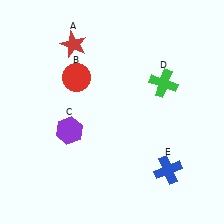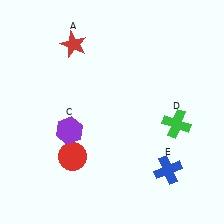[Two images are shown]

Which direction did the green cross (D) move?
The green cross (D) moved down.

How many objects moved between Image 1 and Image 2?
2 objects moved between the two images.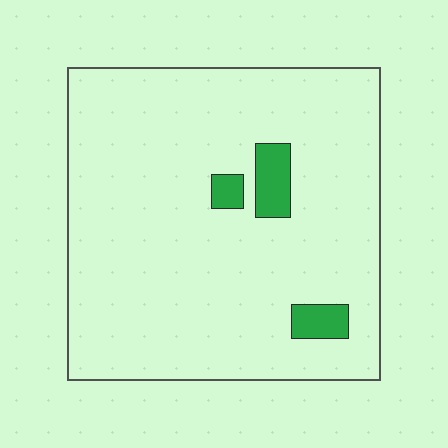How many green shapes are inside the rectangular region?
3.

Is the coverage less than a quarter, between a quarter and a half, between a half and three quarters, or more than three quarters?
Less than a quarter.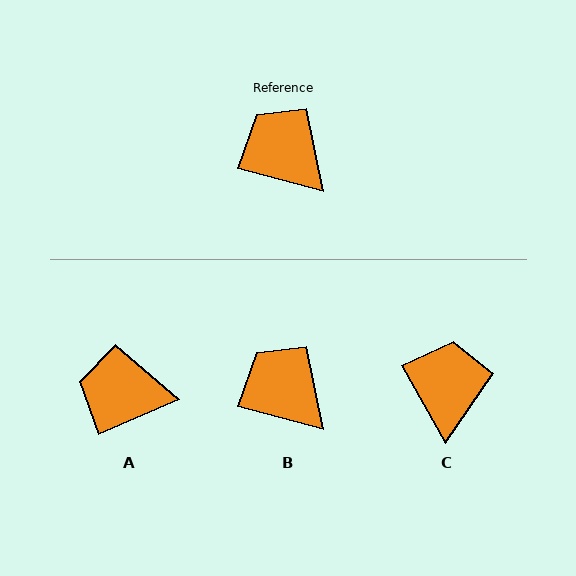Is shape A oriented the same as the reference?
No, it is off by about 39 degrees.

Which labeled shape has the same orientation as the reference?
B.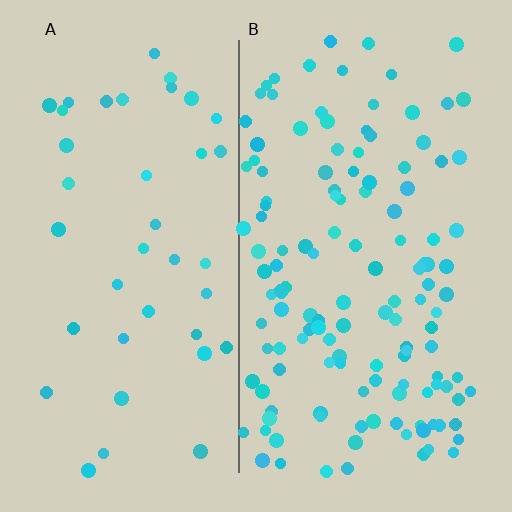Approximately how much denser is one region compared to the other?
Approximately 3.3× — region B over region A.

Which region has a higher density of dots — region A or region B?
B (the right).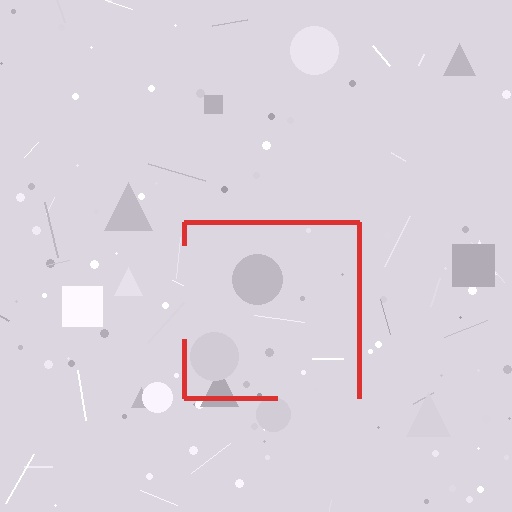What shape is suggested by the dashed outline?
The dashed outline suggests a square.